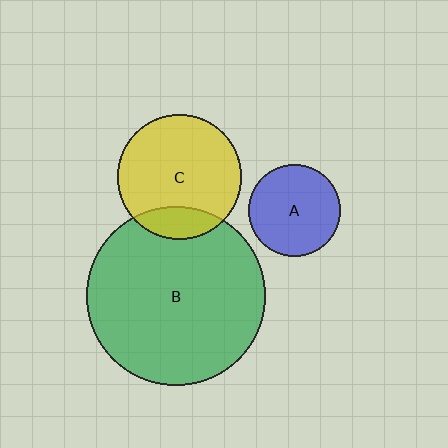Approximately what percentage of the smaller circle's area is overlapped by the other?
Approximately 15%.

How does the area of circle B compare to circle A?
Approximately 3.8 times.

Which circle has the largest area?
Circle B (green).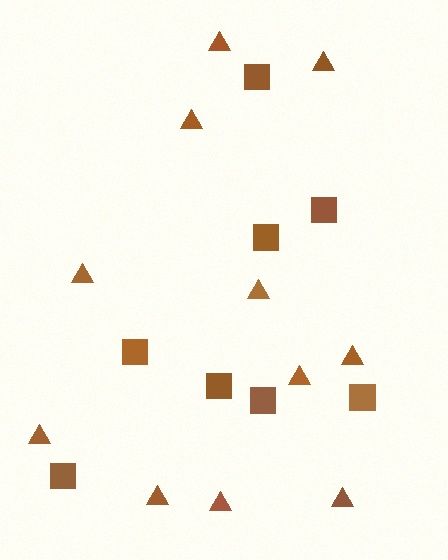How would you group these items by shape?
There are 2 groups: one group of squares (8) and one group of triangles (11).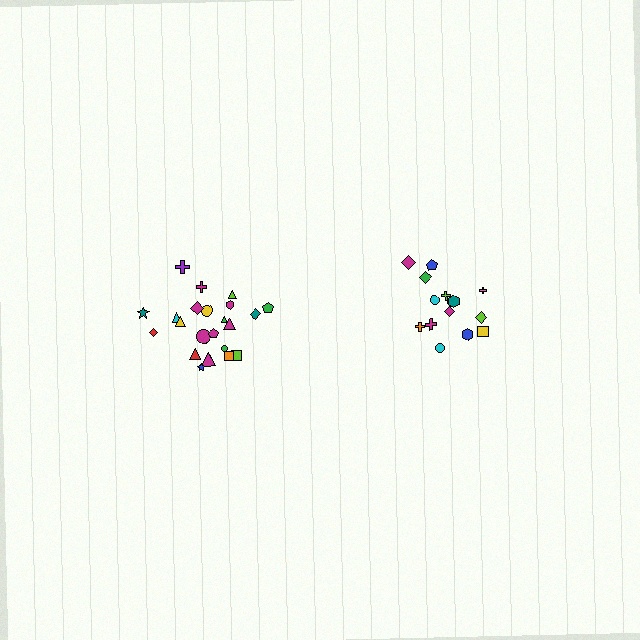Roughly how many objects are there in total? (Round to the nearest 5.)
Roughly 35 objects in total.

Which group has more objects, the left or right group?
The left group.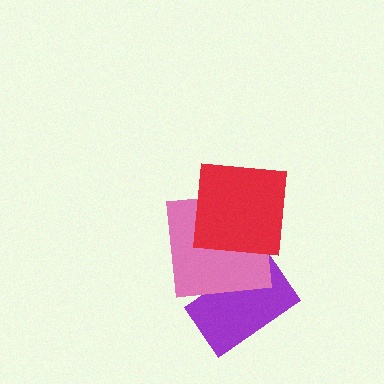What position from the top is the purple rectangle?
The purple rectangle is 3rd from the top.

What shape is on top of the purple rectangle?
The pink square is on top of the purple rectangle.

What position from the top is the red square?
The red square is 1st from the top.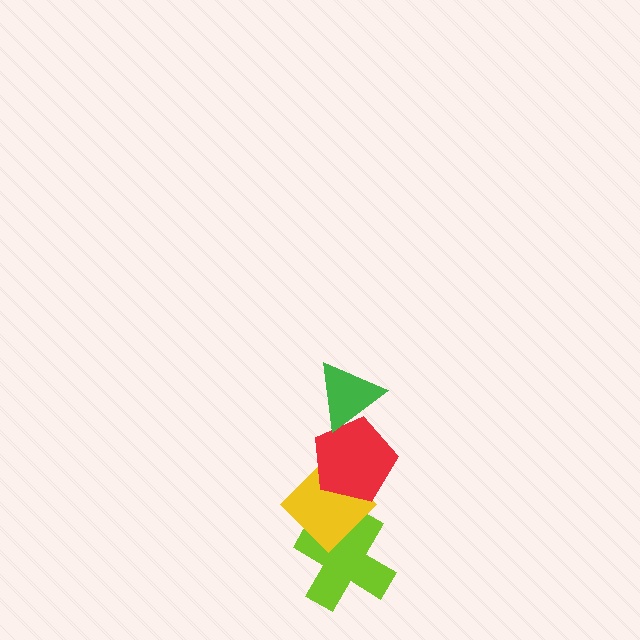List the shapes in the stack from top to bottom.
From top to bottom: the green triangle, the red pentagon, the yellow diamond, the lime cross.